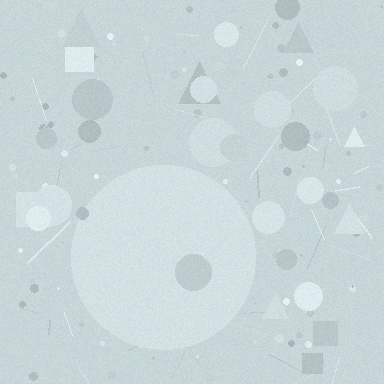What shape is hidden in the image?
A circle is hidden in the image.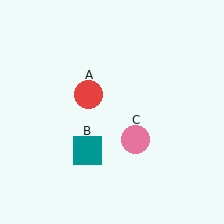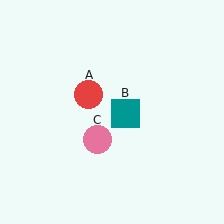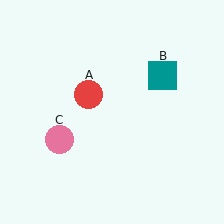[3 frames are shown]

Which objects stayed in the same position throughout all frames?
Red circle (object A) remained stationary.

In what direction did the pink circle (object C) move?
The pink circle (object C) moved left.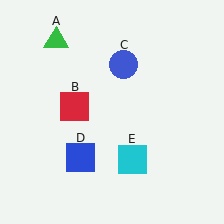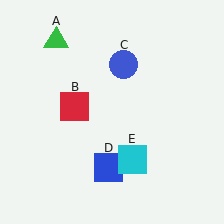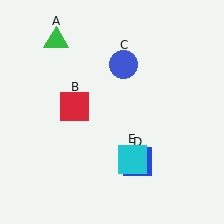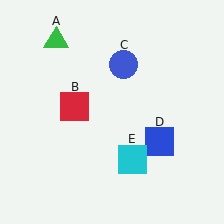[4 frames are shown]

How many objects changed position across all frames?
1 object changed position: blue square (object D).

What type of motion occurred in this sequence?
The blue square (object D) rotated counterclockwise around the center of the scene.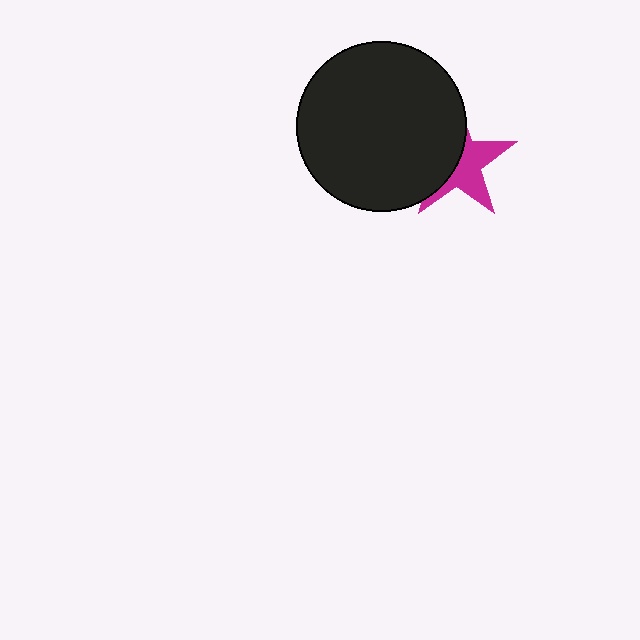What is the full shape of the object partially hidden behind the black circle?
The partially hidden object is a magenta star.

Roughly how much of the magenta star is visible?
About half of it is visible (roughly 49%).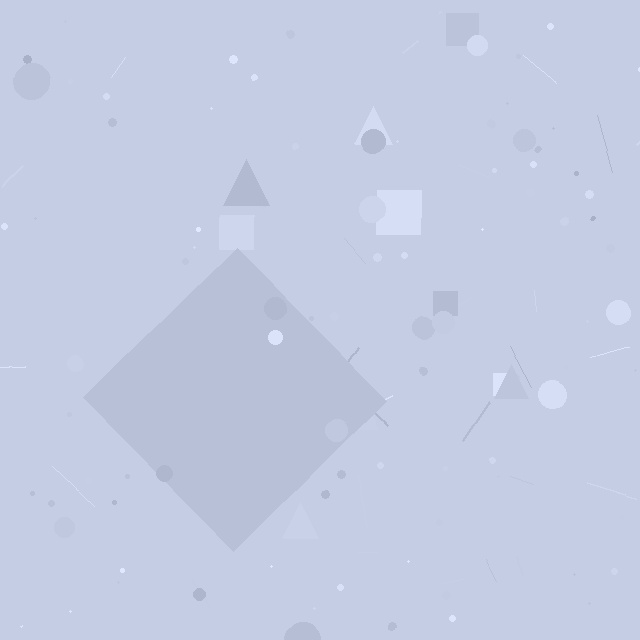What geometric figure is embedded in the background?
A diamond is embedded in the background.